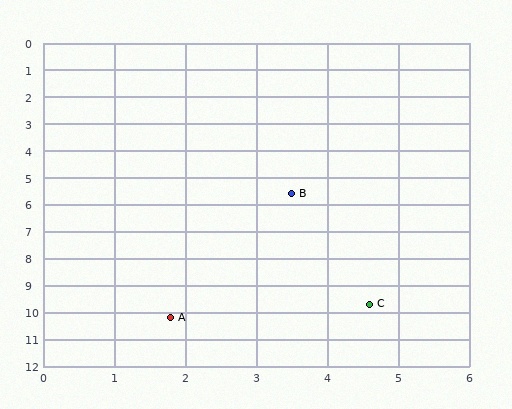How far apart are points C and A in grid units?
Points C and A are about 2.8 grid units apart.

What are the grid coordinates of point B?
Point B is at approximately (3.5, 5.6).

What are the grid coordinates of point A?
Point A is at approximately (1.8, 10.2).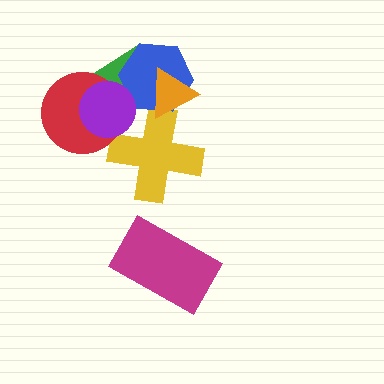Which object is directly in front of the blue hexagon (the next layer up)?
The purple circle is directly in front of the blue hexagon.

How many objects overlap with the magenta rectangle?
0 objects overlap with the magenta rectangle.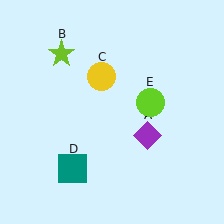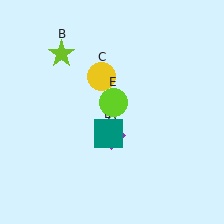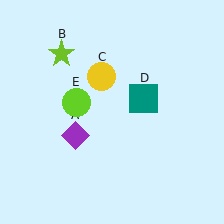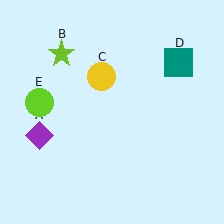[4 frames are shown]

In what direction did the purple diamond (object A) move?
The purple diamond (object A) moved left.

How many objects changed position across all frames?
3 objects changed position: purple diamond (object A), teal square (object D), lime circle (object E).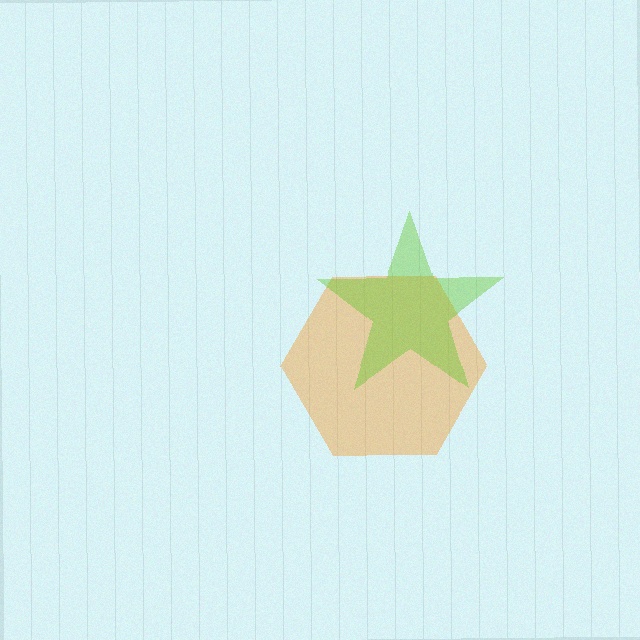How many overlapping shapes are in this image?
There are 2 overlapping shapes in the image.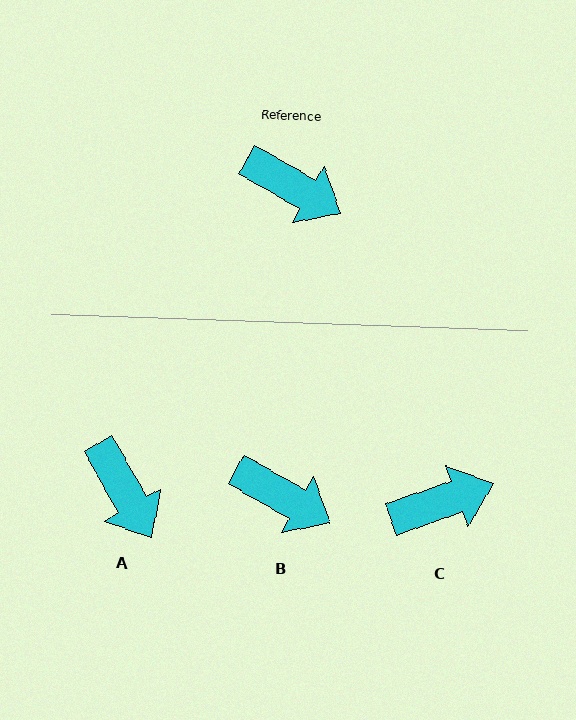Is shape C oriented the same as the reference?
No, it is off by about 49 degrees.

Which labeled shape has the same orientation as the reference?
B.